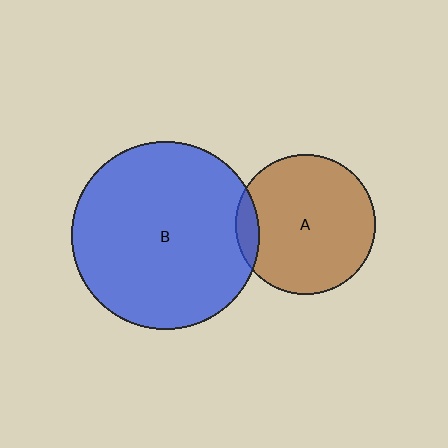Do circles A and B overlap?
Yes.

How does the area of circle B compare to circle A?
Approximately 1.8 times.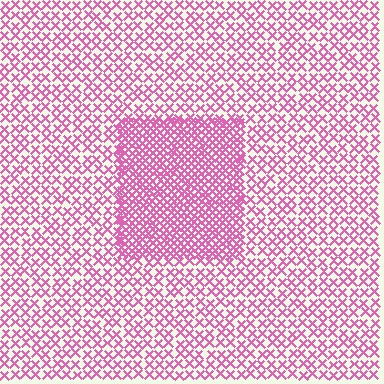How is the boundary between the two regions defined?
The boundary is defined by a change in element density (approximately 2.2x ratio). All elements are the same color, size, and shape.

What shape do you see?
I see a rectangle.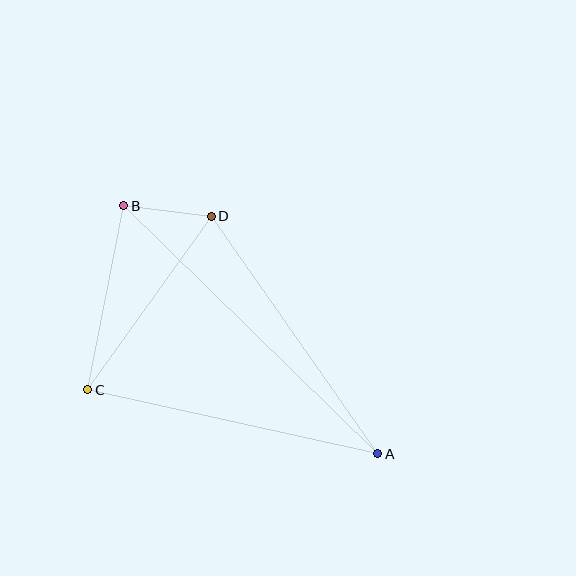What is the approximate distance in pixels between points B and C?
The distance between B and C is approximately 187 pixels.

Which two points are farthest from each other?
Points A and B are farthest from each other.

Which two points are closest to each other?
Points B and D are closest to each other.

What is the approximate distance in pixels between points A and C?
The distance between A and C is approximately 297 pixels.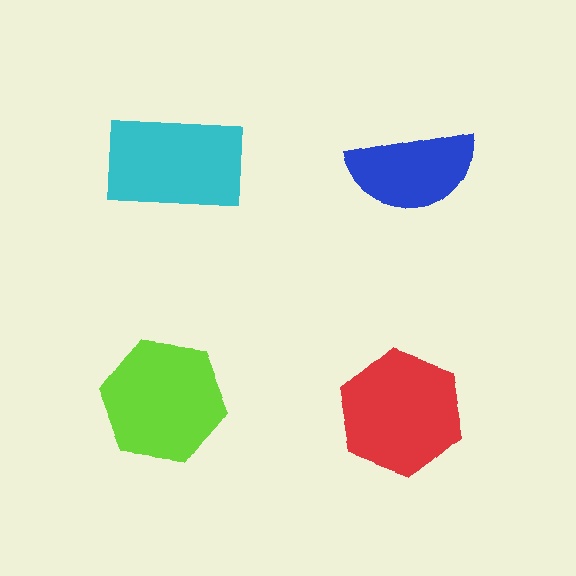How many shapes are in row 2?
2 shapes.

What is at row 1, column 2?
A blue semicircle.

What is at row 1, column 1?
A cyan rectangle.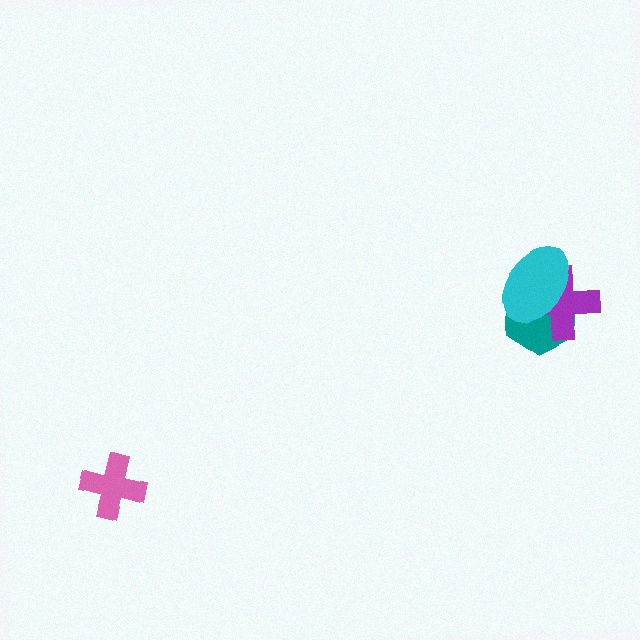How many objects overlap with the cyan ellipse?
2 objects overlap with the cyan ellipse.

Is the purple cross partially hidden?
Yes, it is partially covered by another shape.